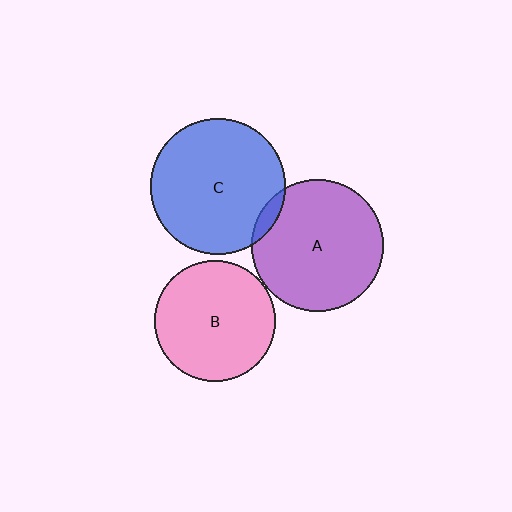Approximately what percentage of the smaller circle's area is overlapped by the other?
Approximately 5%.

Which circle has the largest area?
Circle C (blue).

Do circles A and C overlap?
Yes.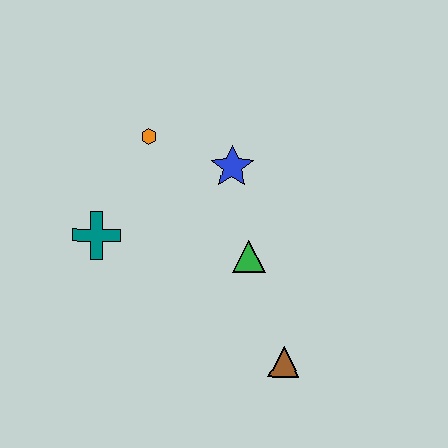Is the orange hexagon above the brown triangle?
Yes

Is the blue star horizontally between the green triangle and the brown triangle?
No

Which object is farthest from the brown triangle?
The orange hexagon is farthest from the brown triangle.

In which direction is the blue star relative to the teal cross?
The blue star is to the right of the teal cross.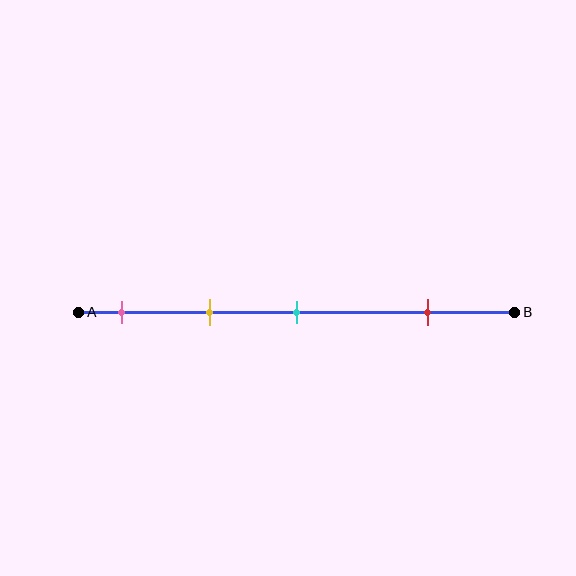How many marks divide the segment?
There are 4 marks dividing the segment.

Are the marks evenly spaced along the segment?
No, the marks are not evenly spaced.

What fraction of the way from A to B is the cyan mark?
The cyan mark is approximately 50% (0.5) of the way from A to B.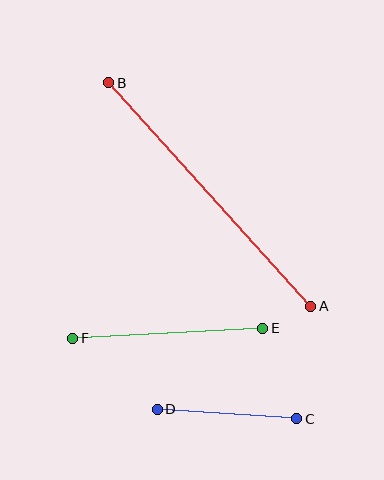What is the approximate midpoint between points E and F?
The midpoint is at approximately (168, 333) pixels.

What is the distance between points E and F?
The distance is approximately 190 pixels.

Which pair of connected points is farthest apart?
Points A and B are farthest apart.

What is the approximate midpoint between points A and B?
The midpoint is at approximately (210, 194) pixels.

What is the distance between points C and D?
The distance is approximately 140 pixels.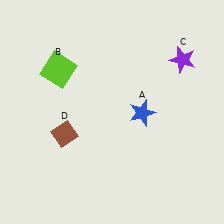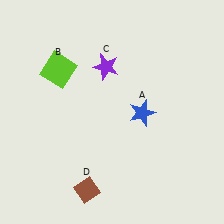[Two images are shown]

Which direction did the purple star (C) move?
The purple star (C) moved left.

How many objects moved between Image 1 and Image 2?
2 objects moved between the two images.